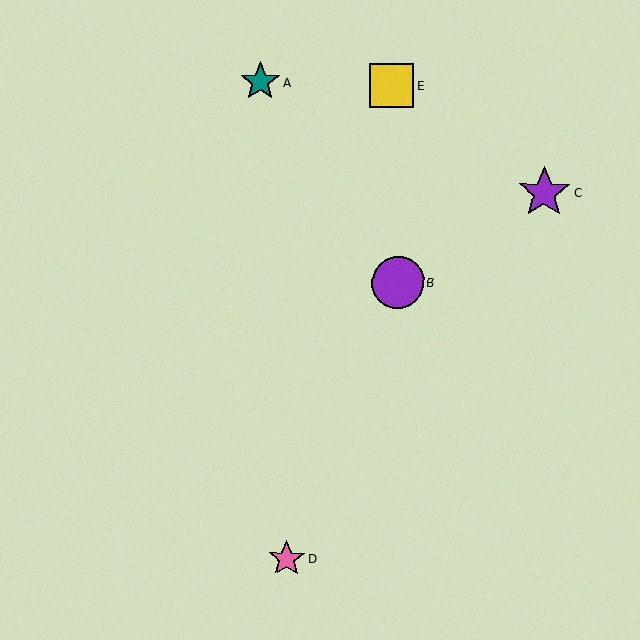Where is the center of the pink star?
The center of the pink star is at (287, 559).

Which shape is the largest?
The purple star (labeled C) is the largest.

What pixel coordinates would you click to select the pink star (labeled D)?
Click at (287, 559) to select the pink star D.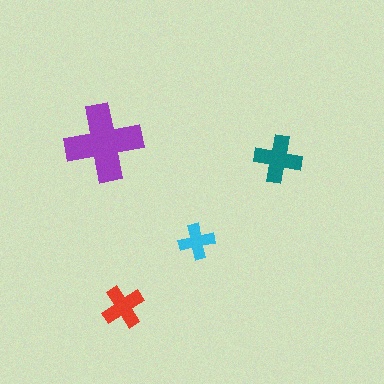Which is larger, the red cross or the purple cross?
The purple one.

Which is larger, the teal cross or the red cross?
The teal one.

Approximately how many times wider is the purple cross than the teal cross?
About 1.5 times wider.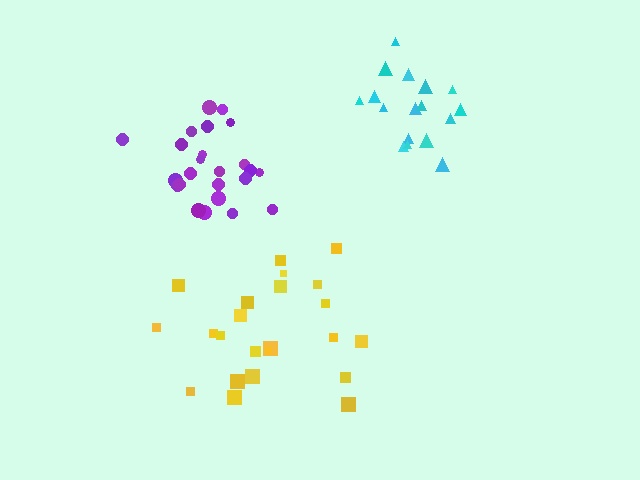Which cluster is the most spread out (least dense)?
Yellow.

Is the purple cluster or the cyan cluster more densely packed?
Purple.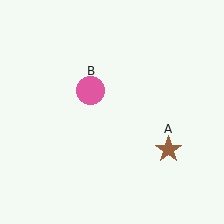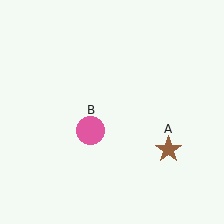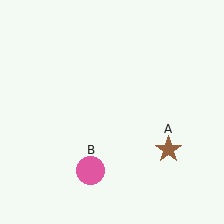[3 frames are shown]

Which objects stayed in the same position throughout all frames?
Brown star (object A) remained stationary.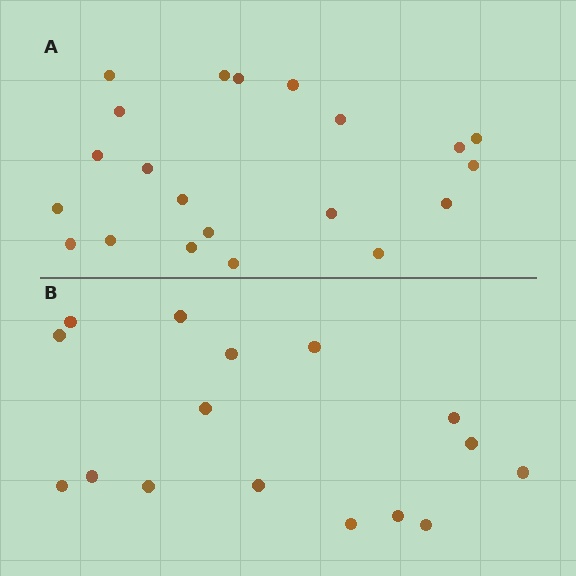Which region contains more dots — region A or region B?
Region A (the top region) has more dots.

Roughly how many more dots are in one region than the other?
Region A has about 5 more dots than region B.